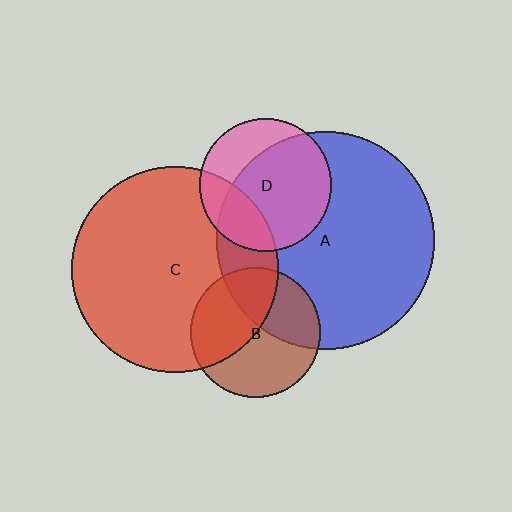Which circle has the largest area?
Circle A (blue).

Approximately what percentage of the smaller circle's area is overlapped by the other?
Approximately 70%.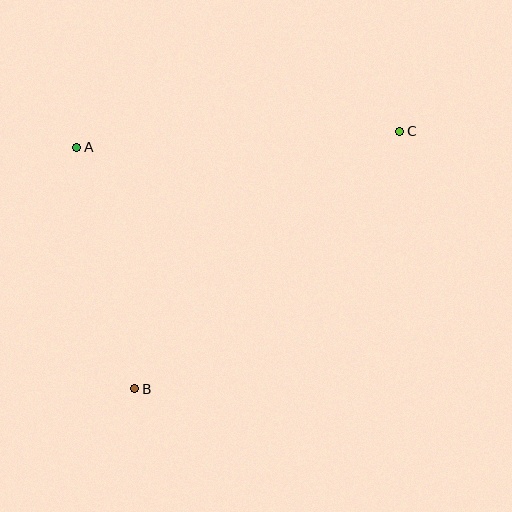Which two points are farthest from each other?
Points B and C are farthest from each other.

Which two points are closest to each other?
Points A and B are closest to each other.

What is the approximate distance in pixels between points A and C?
The distance between A and C is approximately 324 pixels.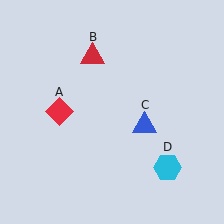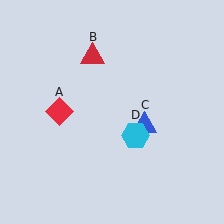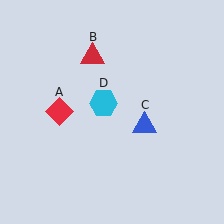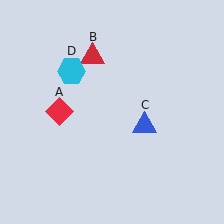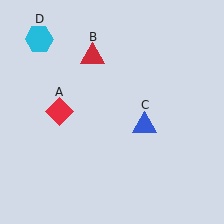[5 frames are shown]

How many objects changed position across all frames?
1 object changed position: cyan hexagon (object D).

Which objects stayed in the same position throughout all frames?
Red diamond (object A) and red triangle (object B) and blue triangle (object C) remained stationary.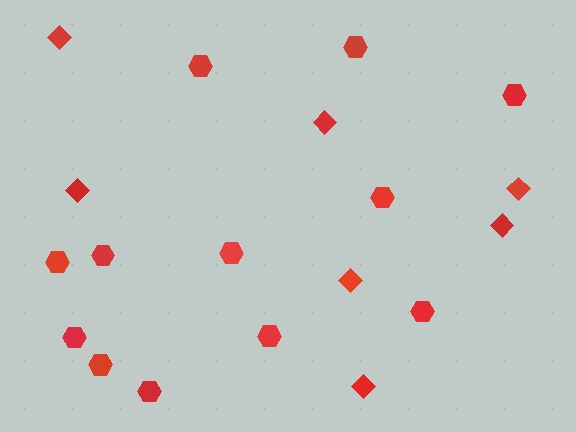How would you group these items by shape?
There are 2 groups: one group of hexagons (12) and one group of diamonds (7).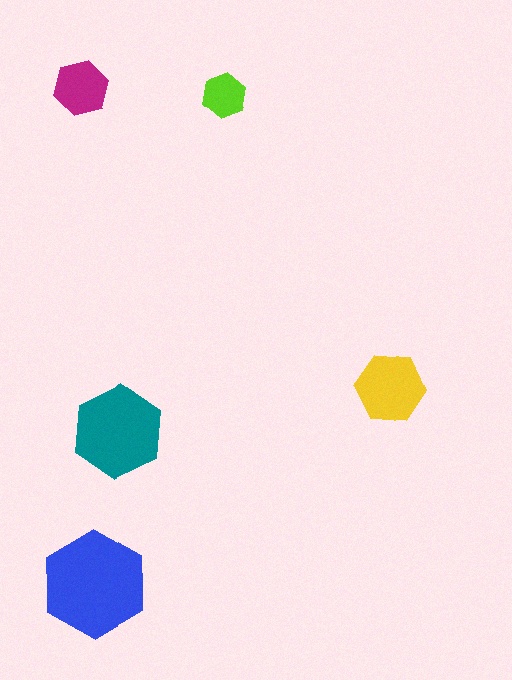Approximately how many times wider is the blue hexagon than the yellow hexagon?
About 1.5 times wider.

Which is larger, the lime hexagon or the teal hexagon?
The teal one.